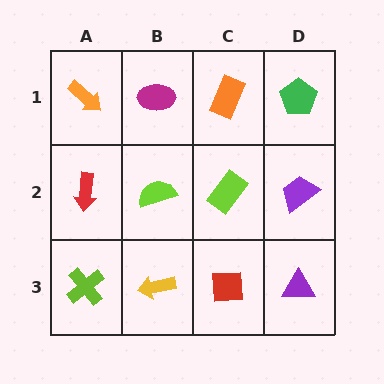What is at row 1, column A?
An orange arrow.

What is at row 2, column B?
A lime semicircle.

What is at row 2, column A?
A red arrow.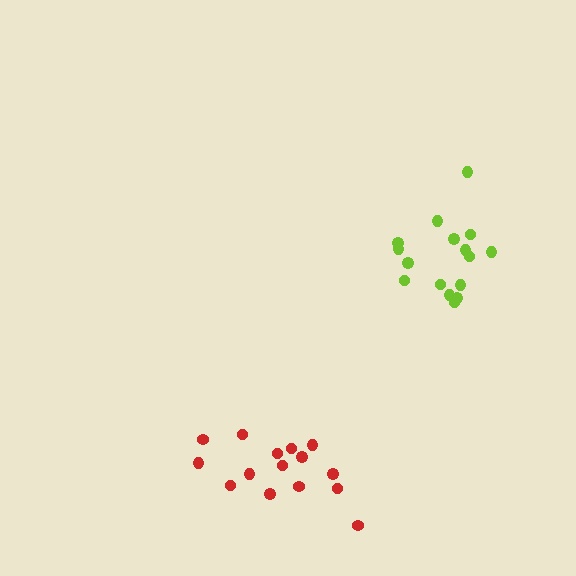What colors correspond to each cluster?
The clusters are colored: lime, red.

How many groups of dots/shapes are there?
There are 2 groups.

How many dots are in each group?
Group 1: 16 dots, Group 2: 15 dots (31 total).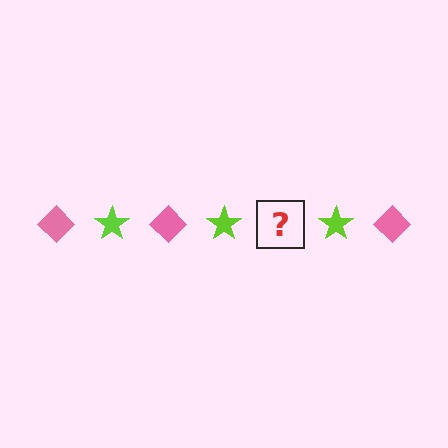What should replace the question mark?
The question mark should be replaced with a pink diamond.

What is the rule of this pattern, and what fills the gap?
The rule is that the pattern alternates between pink diamond and lime star. The gap should be filled with a pink diamond.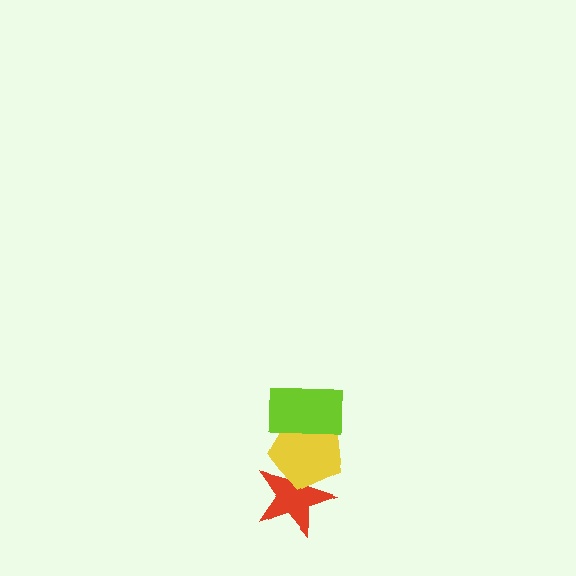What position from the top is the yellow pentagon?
The yellow pentagon is 2nd from the top.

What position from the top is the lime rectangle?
The lime rectangle is 1st from the top.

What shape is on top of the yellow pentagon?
The lime rectangle is on top of the yellow pentagon.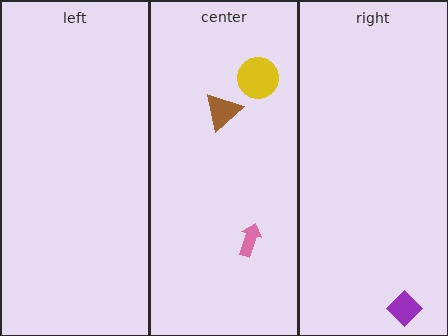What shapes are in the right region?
The purple diamond.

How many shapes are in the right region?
1.